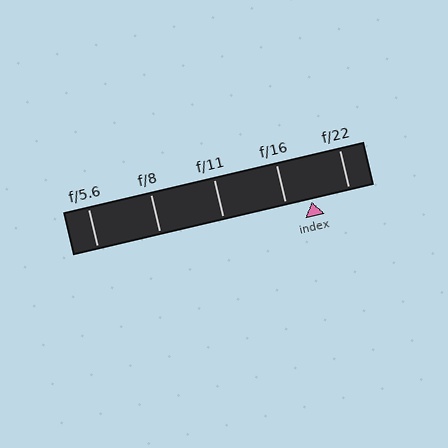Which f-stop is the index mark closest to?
The index mark is closest to f/16.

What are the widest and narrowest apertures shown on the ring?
The widest aperture shown is f/5.6 and the narrowest is f/22.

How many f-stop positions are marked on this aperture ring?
There are 5 f-stop positions marked.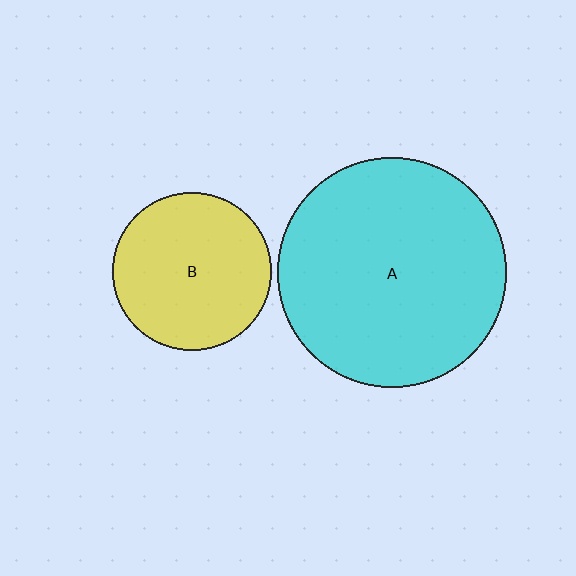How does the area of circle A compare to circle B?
Approximately 2.1 times.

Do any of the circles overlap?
No, none of the circles overlap.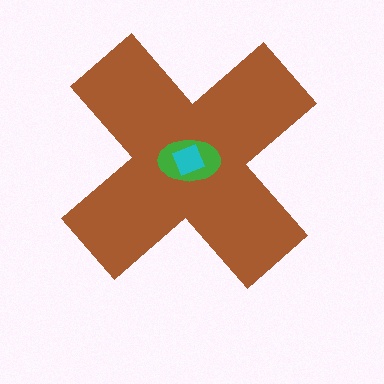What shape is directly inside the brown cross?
The green ellipse.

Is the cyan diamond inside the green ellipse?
Yes.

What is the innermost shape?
The cyan diamond.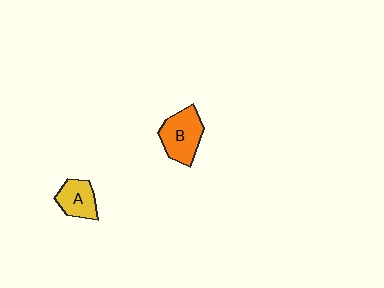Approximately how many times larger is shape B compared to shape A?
Approximately 1.4 times.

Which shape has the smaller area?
Shape A (yellow).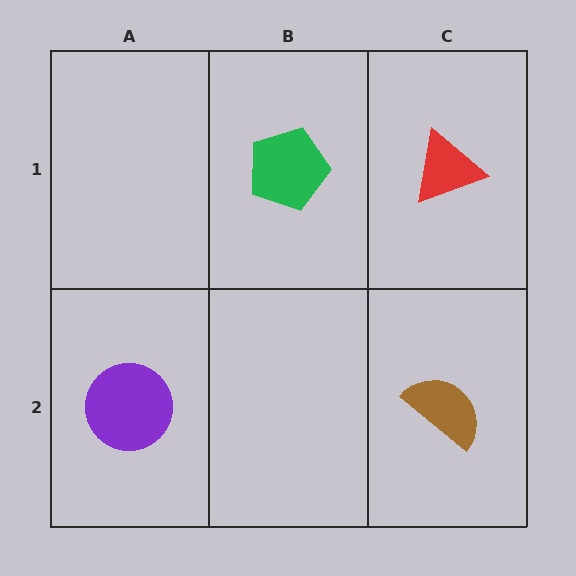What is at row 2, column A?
A purple circle.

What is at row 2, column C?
A brown semicircle.